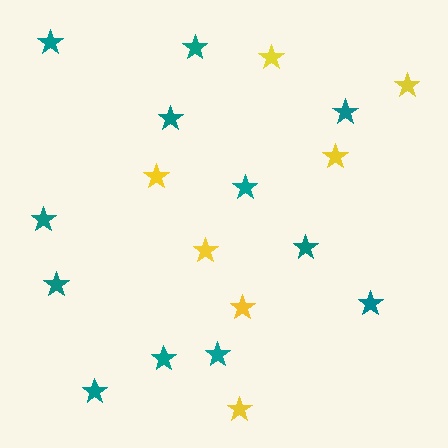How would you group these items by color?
There are 2 groups: one group of teal stars (12) and one group of yellow stars (7).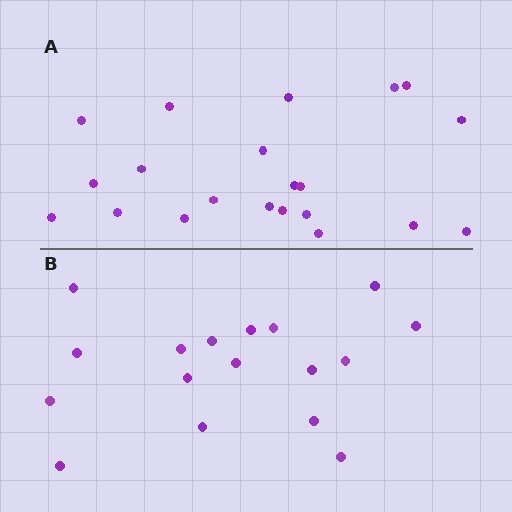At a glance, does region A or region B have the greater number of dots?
Region A (the top region) has more dots.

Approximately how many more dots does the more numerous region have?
Region A has about 4 more dots than region B.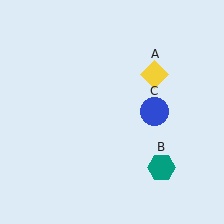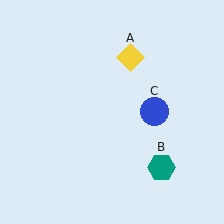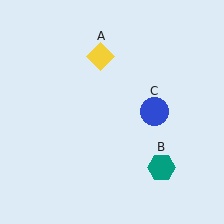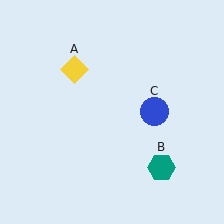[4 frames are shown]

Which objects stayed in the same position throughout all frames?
Teal hexagon (object B) and blue circle (object C) remained stationary.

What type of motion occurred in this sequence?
The yellow diamond (object A) rotated counterclockwise around the center of the scene.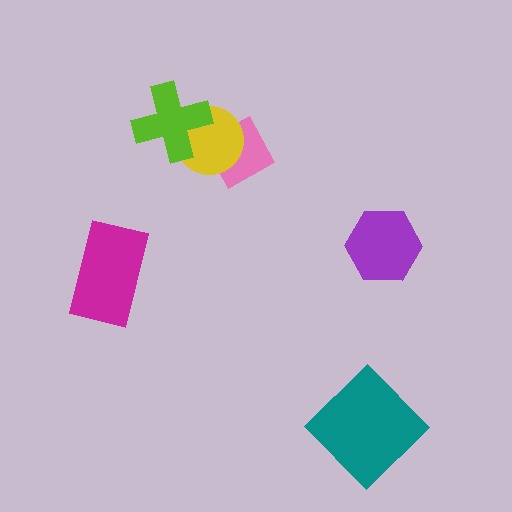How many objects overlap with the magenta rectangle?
0 objects overlap with the magenta rectangle.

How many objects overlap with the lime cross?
1 object overlaps with the lime cross.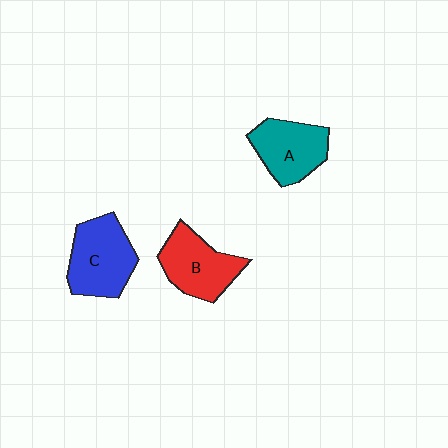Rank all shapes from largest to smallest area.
From largest to smallest: C (blue), B (red), A (teal).